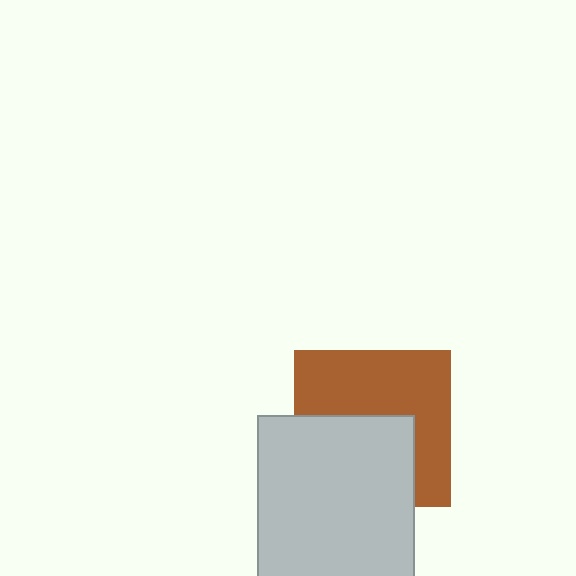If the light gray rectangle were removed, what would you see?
You would see the complete brown square.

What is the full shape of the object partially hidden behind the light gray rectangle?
The partially hidden object is a brown square.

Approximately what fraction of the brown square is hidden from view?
Roughly 45% of the brown square is hidden behind the light gray rectangle.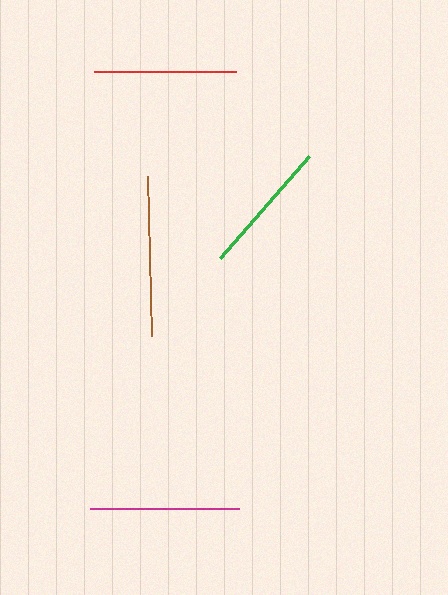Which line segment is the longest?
The brown line is the longest at approximately 160 pixels.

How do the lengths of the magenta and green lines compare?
The magenta and green lines are approximately the same length.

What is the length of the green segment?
The green segment is approximately 136 pixels long.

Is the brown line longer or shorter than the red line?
The brown line is longer than the red line.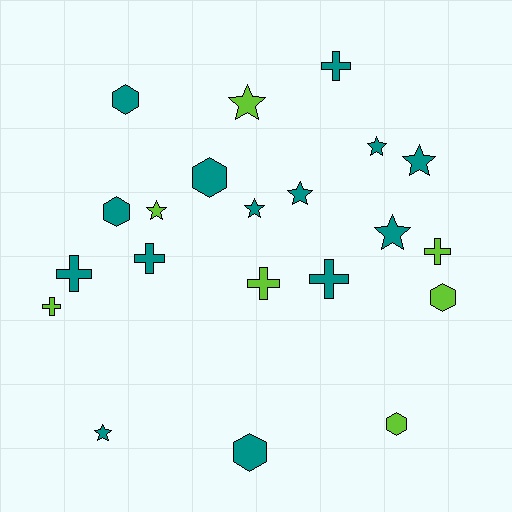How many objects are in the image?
There are 21 objects.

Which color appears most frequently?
Teal, with 14 objects.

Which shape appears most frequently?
Star, with 8 objects.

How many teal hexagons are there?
There are 4 teal hexagons.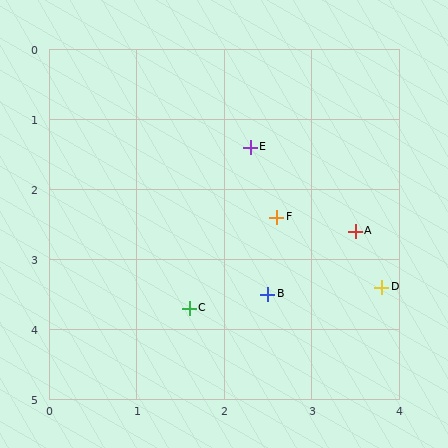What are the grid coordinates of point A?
Point A is at approximately (3.5, 2.6).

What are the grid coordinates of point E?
Point E is at approximately (2.3, 1.4).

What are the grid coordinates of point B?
Point B is at approximately (2.5, 3.5).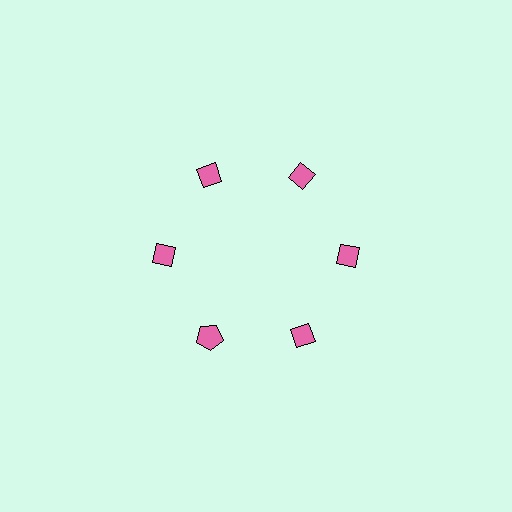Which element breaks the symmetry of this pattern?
The pink pentagon at roughly the 7 o'clock position breaks the symmetry. All other shapes are pink diamonds.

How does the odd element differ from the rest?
It has a different shape: pentagon instead of diamond.